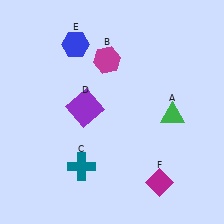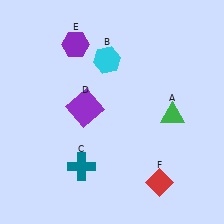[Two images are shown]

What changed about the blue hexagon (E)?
In Image 1, E is blue. In Image 2, it changed to purple.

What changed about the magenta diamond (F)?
In Image 1, F is magenta. In Image 2, it changed to red.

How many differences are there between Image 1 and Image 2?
There are 3 differences between the two images.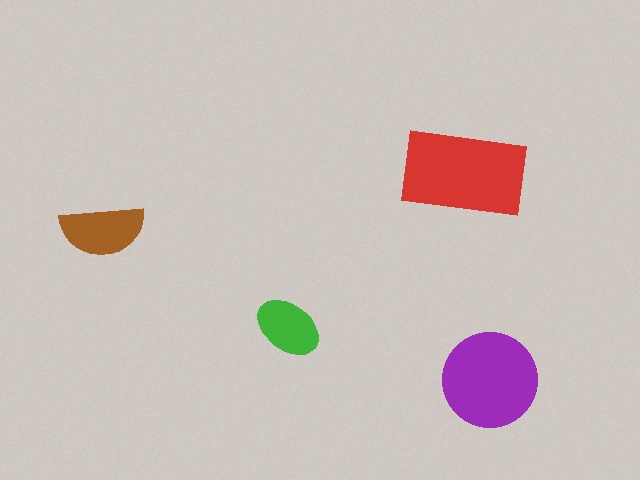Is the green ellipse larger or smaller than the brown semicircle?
Smaller.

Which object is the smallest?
The green ellipse.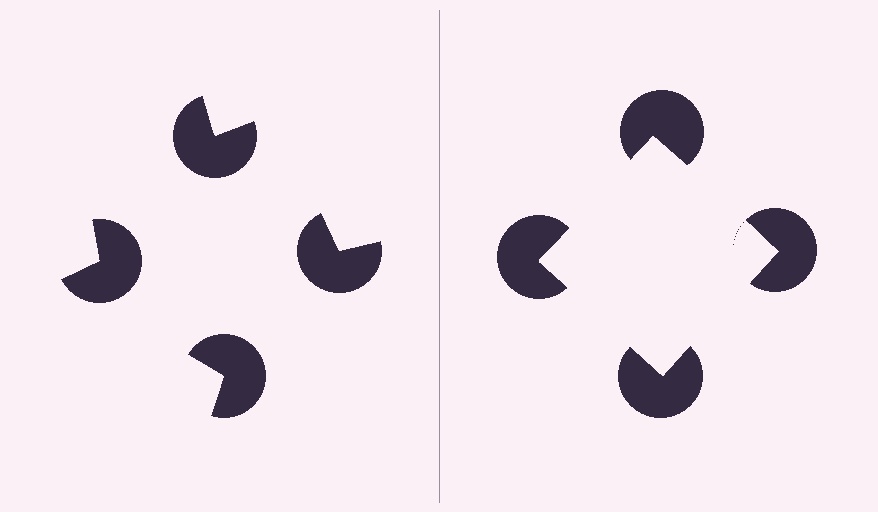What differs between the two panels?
The pac-man discs are positioned identically on both sides; only the wedge orientations differ. On the right they align to a square; on the left they are misaligned.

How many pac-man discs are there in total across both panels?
8 — 4 on each side.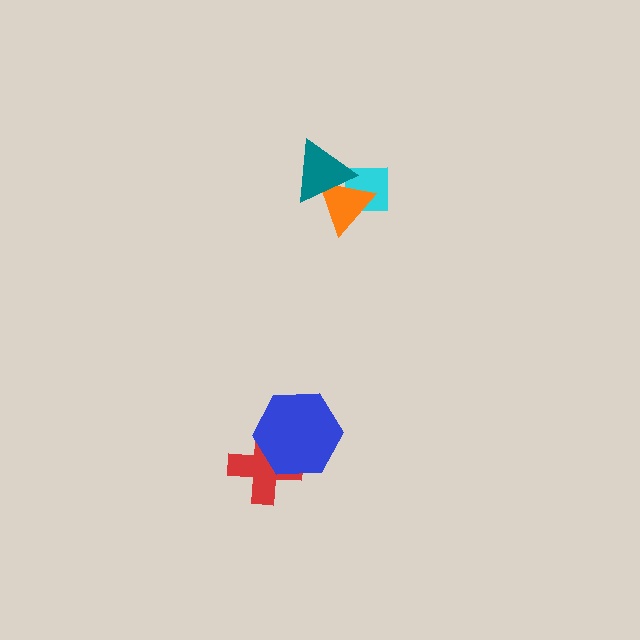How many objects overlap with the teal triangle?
2 objects overlap with the teal triangle.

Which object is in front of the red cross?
The blue hexagon is in front of the red cross.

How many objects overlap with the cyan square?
2 objects overlap with the cyan square.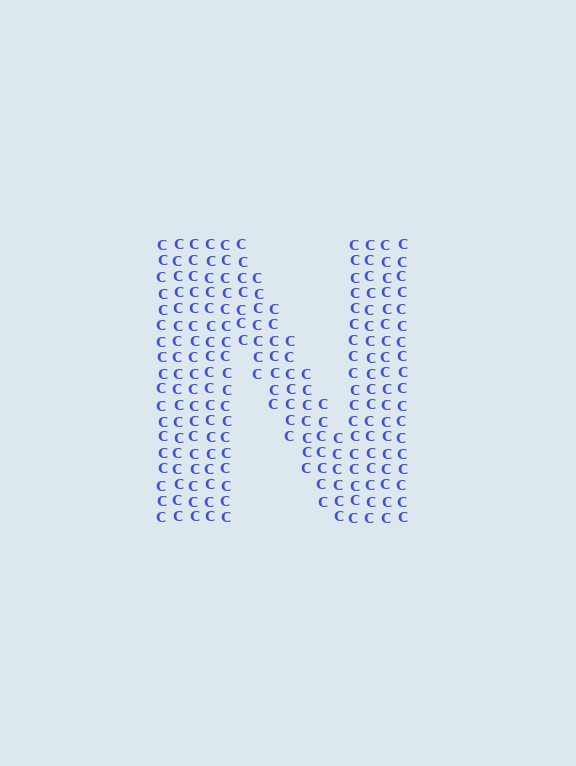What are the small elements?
The small elements are letter C's.